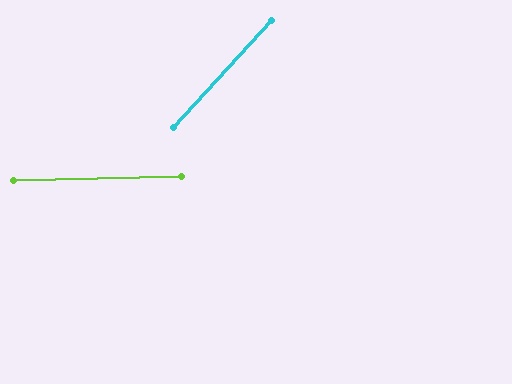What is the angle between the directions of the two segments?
Approximately 46 degrees.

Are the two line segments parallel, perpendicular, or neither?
Neither parallel nor perpendicular — they differ by about 46°.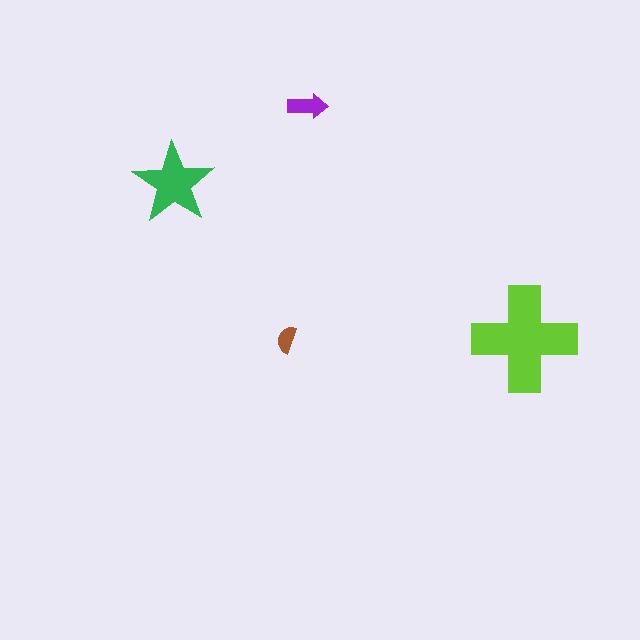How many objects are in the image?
There are 4 objects in the image.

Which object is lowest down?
The brown semicircle is bottommost.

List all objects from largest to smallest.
The lime cross, the green star, the purple arrow, the brown semicircle.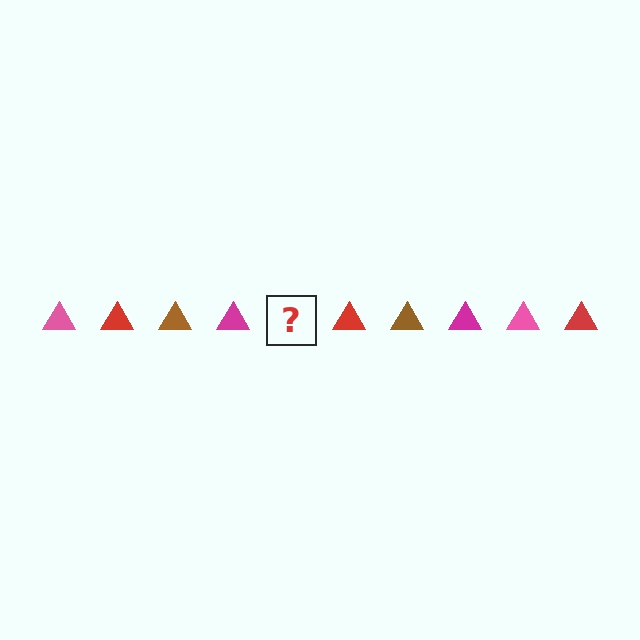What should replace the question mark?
The question mark should be replaced with a pink triangle.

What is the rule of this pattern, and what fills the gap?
The rule is that the pattern cycles through pink, red, brown, magenta triangles. The gap should be filled with a pink triangle.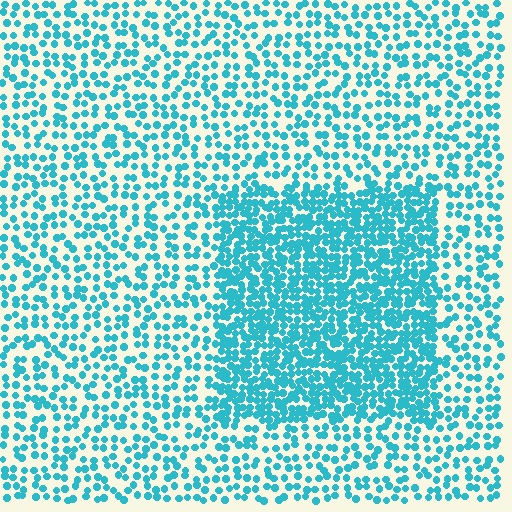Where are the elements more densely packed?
The elements are more densely packed inside the rectangle boundary.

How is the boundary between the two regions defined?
The boundary is defined by a change in element density (approximately 2.2x ratio). All elements are the same color, size, and shape.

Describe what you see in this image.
The image contains small cyan elements arranged at two different densities. A rectangle-shaped region is visible where the elements are more densely packed than the surrounding area.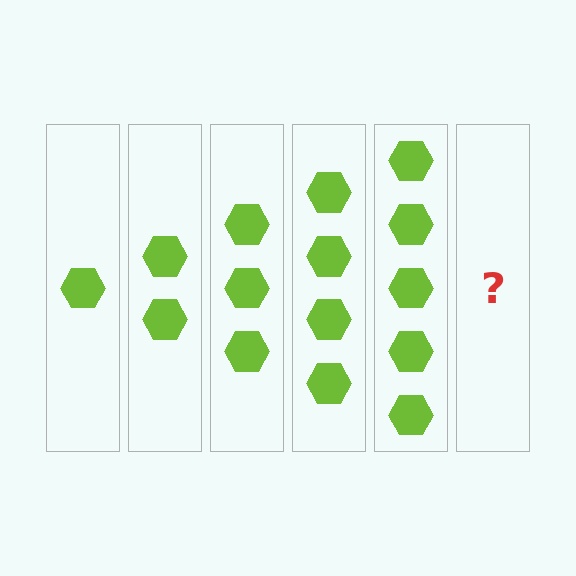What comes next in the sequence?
The next element should be 6 hexagons.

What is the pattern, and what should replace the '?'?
The pattern is that each step adds one more hexagon. The '?' should be 6 hexagons.